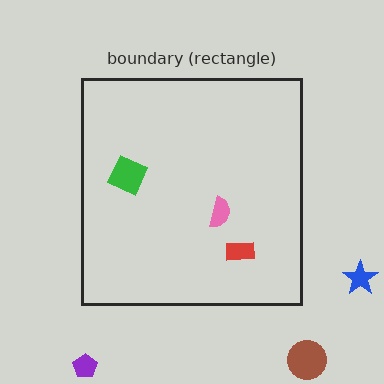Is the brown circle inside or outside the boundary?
Outside.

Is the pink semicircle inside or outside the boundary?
Inside.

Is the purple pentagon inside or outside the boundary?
Outside.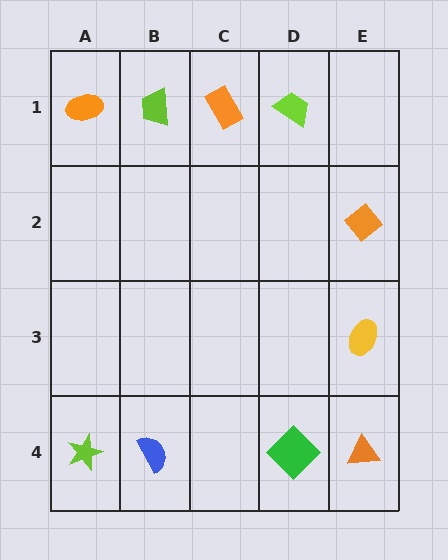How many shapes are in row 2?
1 shape.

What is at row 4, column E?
An orange triangle.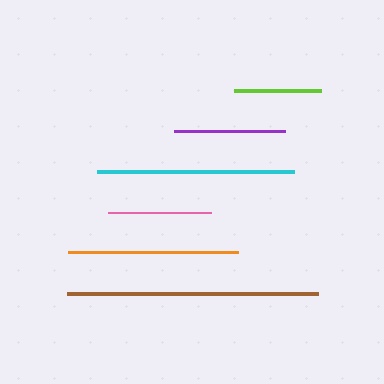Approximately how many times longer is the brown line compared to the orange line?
The brown line is approximately 1.5 times the length of the orange line.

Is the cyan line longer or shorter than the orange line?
The cyan line is longer than the orange line.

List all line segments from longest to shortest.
From longest to shortest: brown, cyan, orange, purple, pink, lime.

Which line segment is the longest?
The brown line is the longest at approximately 251 pixels.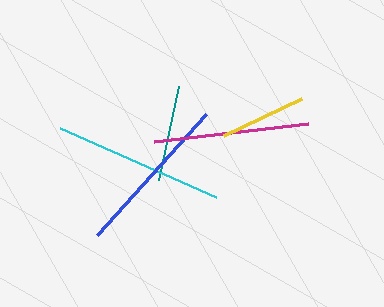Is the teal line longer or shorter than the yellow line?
The teal line is longer than the yellow line.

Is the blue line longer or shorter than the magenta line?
The blue line is longer than the magenta line.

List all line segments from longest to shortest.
From longest to shortest: cyan, blue, magenta, teal, yellow.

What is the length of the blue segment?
The blue segment is approximately 162 pixels long.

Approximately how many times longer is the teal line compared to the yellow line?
The teal line is approximately 1.1 times the length of the yellow line.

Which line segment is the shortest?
The yellow line is the shortest at approximately 86 pixels.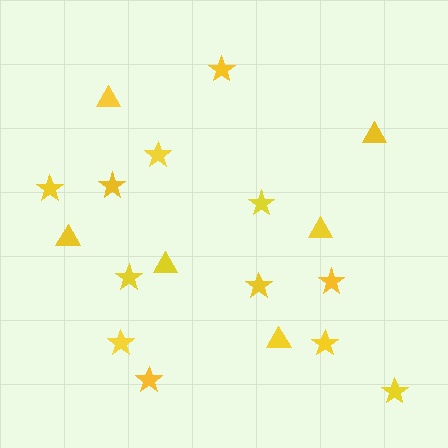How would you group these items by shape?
There are 2 groups: one group of triangles (6) and one group of stars (12).